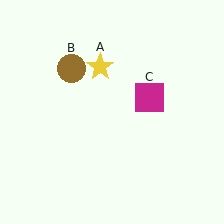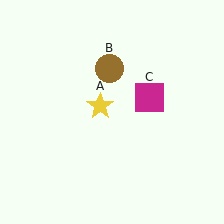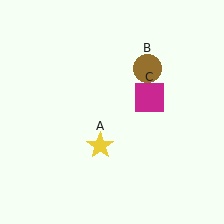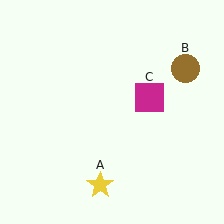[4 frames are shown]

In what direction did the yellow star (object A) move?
The yellow star (object A) moved down.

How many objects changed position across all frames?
2 objects changed position: yellow star (object A), brown circle (object B).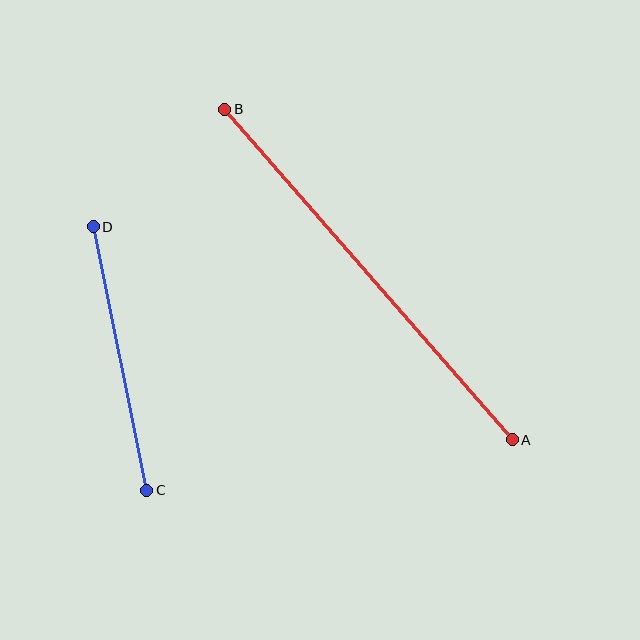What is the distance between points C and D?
The distance is approximately 269 pixels.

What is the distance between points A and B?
The distance is approximately 438 pixels.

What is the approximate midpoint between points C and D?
The midpoint is at approximately (120, 359) pixels.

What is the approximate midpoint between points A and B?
The midpoint is at approximately (368, 275) pixels.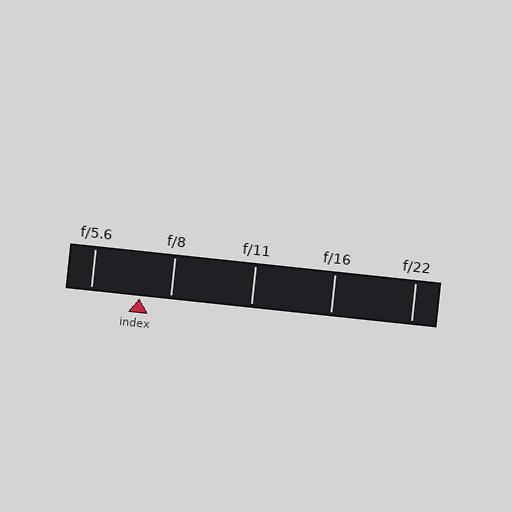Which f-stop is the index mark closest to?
The index mark is closest to f/8.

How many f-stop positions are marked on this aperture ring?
There are 5 f-stop positions marked.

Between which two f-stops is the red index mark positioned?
The index mark is between f/5.6 and f/8.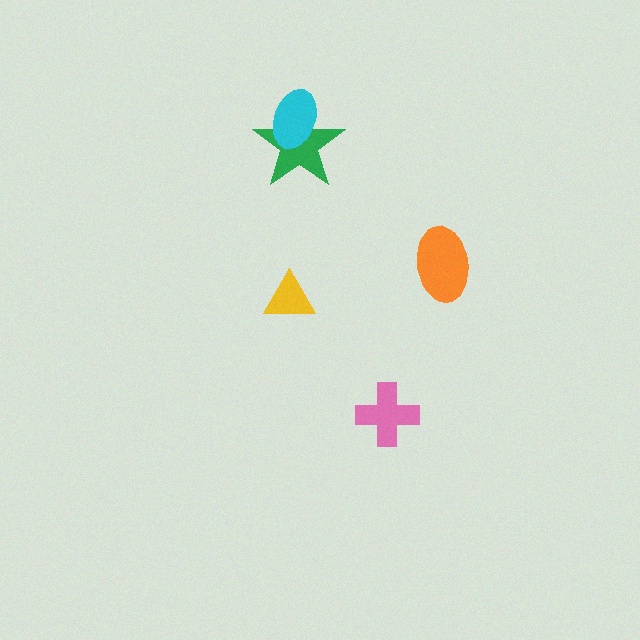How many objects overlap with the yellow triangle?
0 objects overlap with the yellow triangle.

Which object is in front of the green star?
The cyan ellipse is in front of the green star.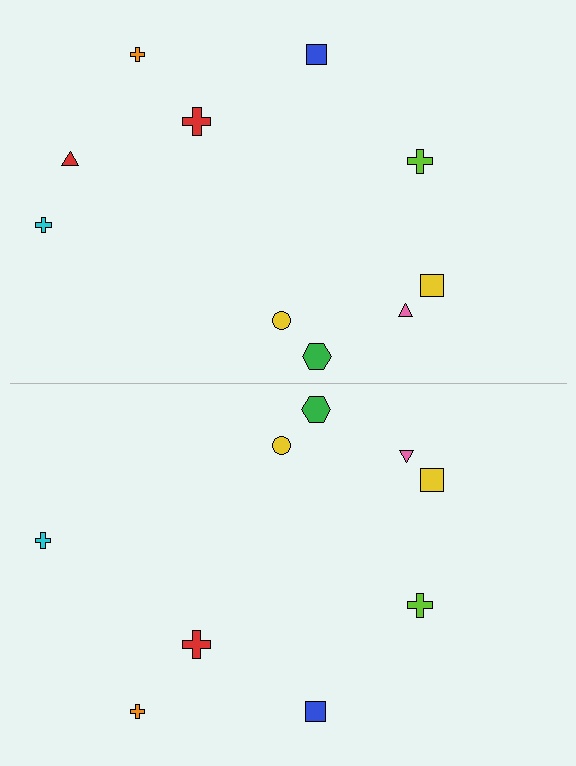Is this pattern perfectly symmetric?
No, the pattern is not perfectly symmetric. A red triangle is missing from the bottom side.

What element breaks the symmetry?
A red triangle is missing from the bottom side.